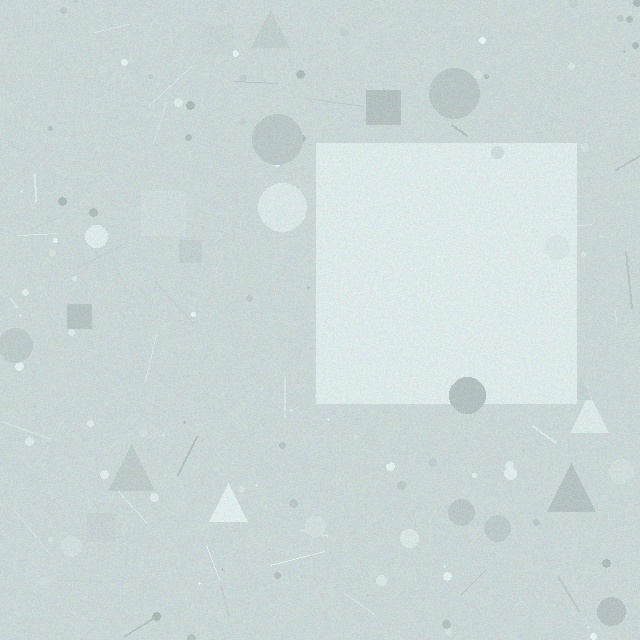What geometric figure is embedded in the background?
A square is embedded in the background.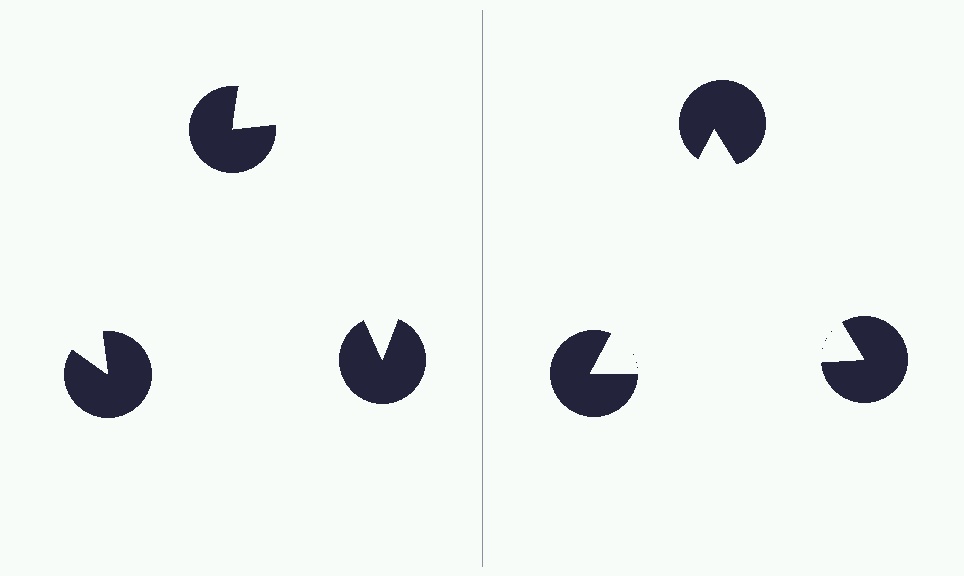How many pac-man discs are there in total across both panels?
6 — 3 on each side.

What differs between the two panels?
The pac-man discs are positioned identically on both sides; only the wedge orientations differ. On the right they align to a triangle; on the left they are misaligned.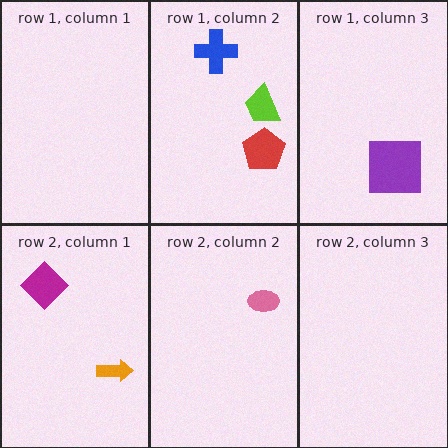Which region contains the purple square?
The row 1, column 3 region.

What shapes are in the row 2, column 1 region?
The magenta diamond, the orange arrow.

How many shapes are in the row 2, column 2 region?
1.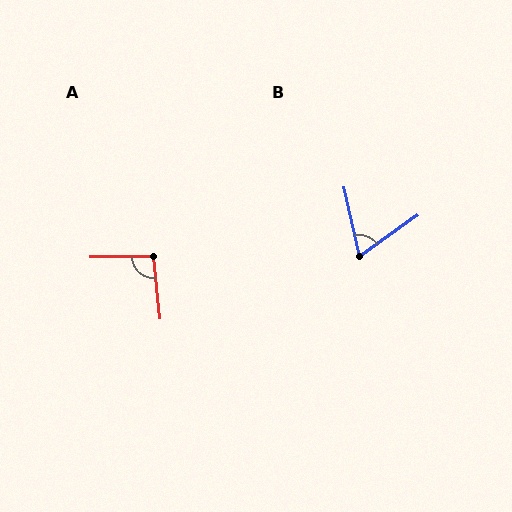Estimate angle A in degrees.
Approximately 96 degrees.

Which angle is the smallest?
B, at approximately 67 degrees.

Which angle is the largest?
A, at approximately 96 degrees.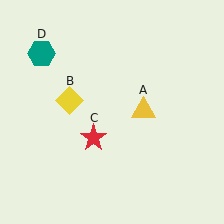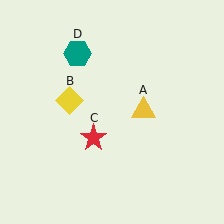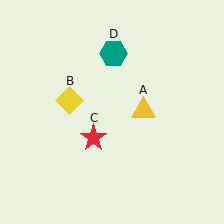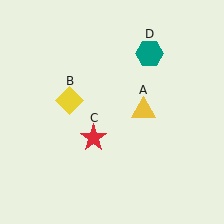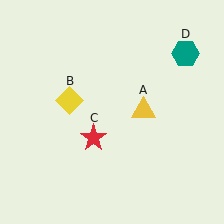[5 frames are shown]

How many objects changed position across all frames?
1 object changed position: teal hexagon (object D).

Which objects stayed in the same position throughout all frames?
Yellow triangle (object A) and yellow diamond (object B) and red star (object C) remained stationary.